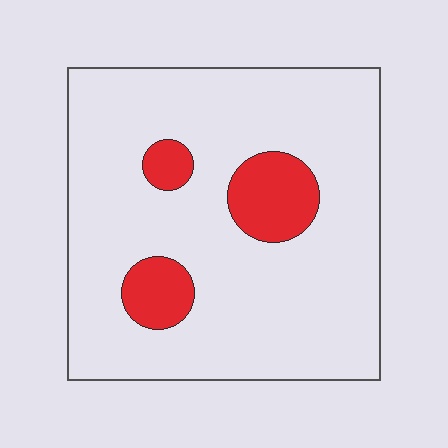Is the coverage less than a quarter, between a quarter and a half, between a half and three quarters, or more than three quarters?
Less than a quarter.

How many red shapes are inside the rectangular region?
3.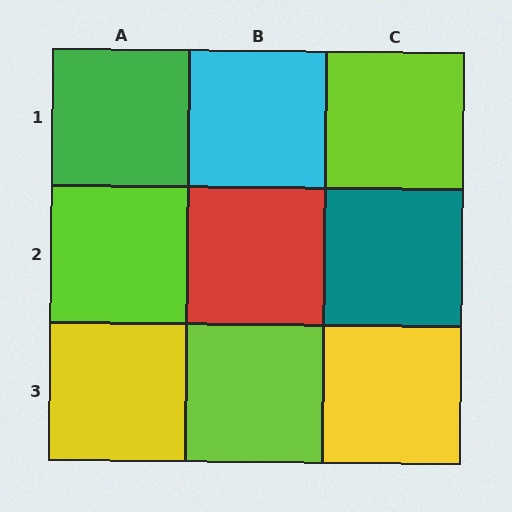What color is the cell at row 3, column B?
Lime.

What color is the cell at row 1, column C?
Lime.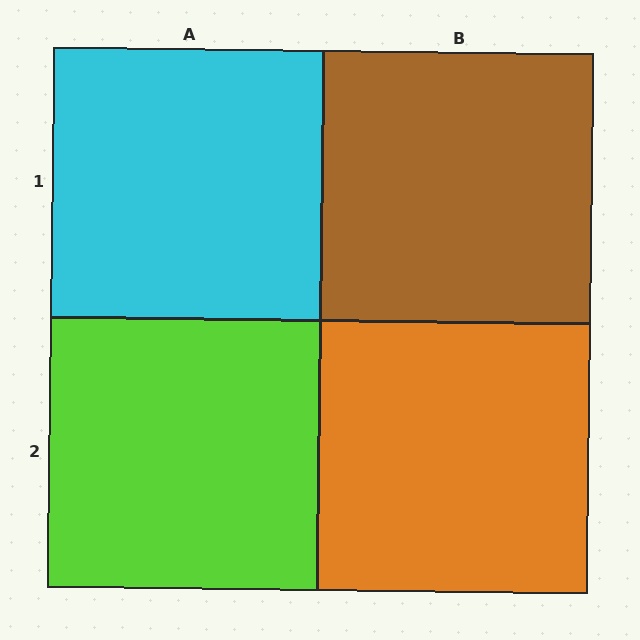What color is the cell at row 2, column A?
Lime.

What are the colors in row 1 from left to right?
Cyan, brown.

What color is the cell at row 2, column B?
Orange.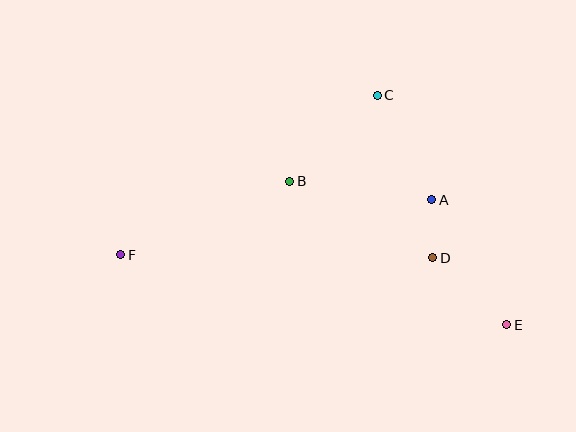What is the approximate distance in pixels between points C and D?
The distance between C and D is approximately 172 pixels.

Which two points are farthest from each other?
Points E and F are farthest from each other.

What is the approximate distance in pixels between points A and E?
The distance between A and E is approximately 146 pixels.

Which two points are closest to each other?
Points A and D are closest to each other.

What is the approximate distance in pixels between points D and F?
The distance between D and F is approximately 312 pixels.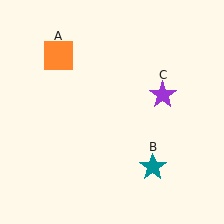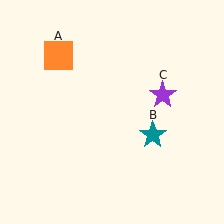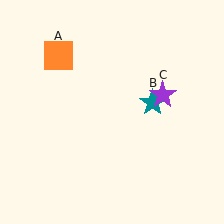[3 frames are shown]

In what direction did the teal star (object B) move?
The teal star (object B) moved up.